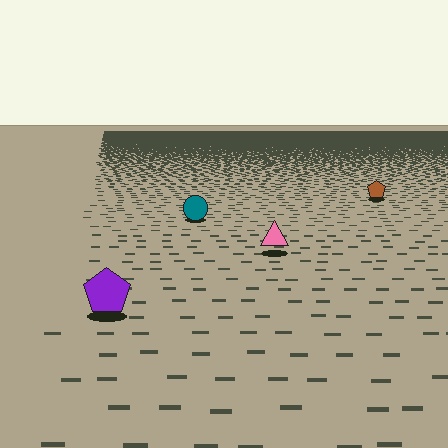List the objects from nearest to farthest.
From nearest to farthest: the purple pentagon, the pink triangle, the teal circle, the brown pentagon.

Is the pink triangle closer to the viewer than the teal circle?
Yes. The pink triangle is closer — you can tell from the texture gradient: the ground texture is coarser near it.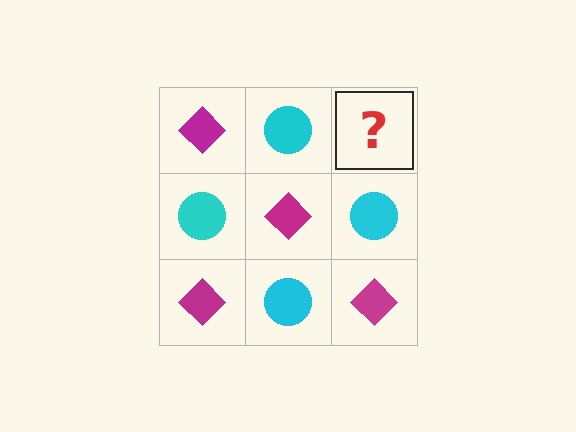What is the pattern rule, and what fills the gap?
The rule is that it alternates magenta diamond and cyan circle in a checkerboard pattern. The gap should be filled with a magenta diamond.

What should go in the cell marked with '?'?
The missing cell should contain a magenta diamond.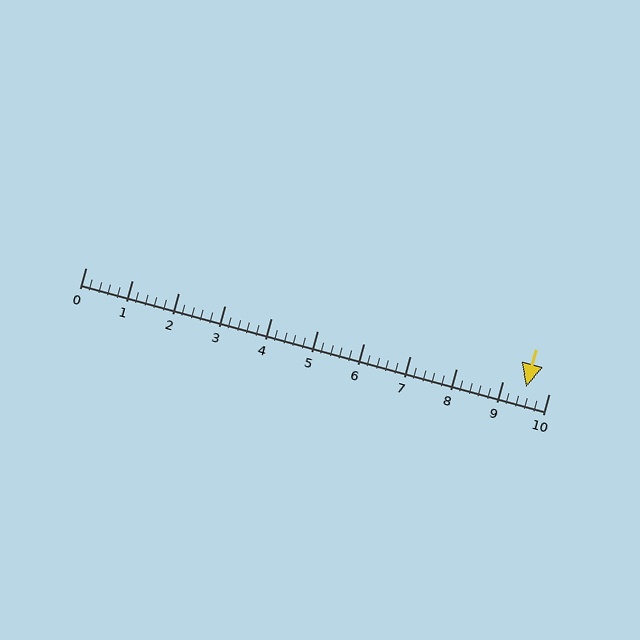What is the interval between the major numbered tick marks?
The major tick marks are spaced 1 units apart.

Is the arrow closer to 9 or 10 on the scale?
The arrow is closer to 10.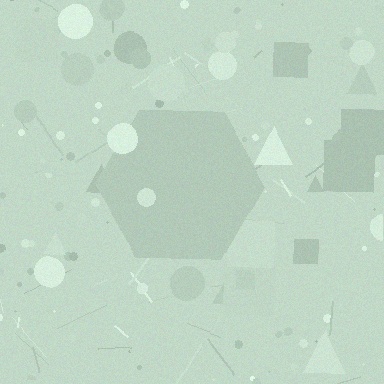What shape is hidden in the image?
A hexagon is hidden in the image.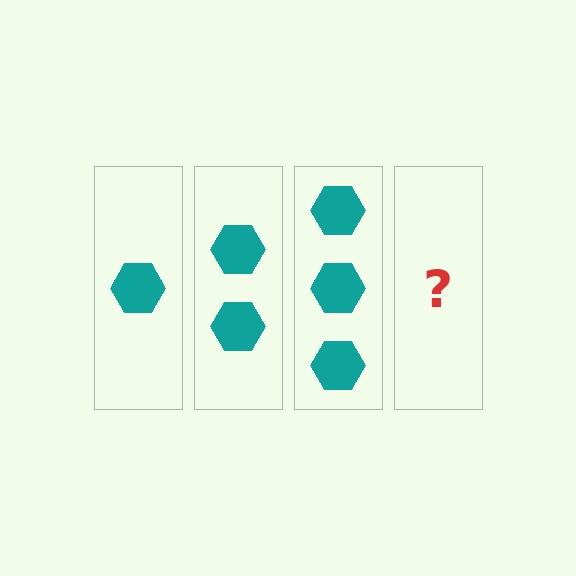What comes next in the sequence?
The next element should be 4 hexagons.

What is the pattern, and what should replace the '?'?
The pattern is that each step adds one more hexagon. The '?' should be 4 hexagons.